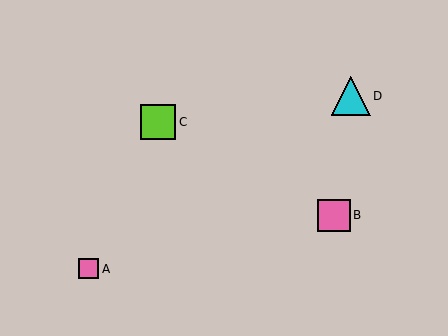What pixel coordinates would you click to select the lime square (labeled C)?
Click at (158, 122) to select the lime square C.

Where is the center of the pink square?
The center of the pink square is at (334, 215).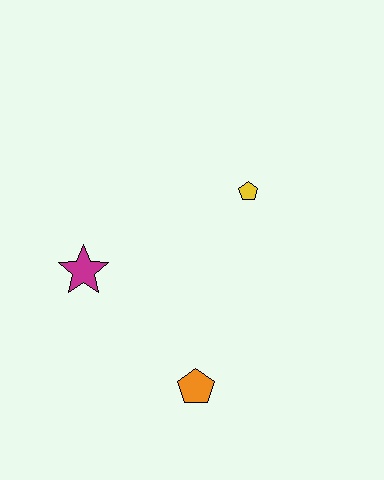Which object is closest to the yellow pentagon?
The magenta star is closest to the yellow pentagon.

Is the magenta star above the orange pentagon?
Yes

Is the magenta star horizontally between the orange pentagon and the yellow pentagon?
No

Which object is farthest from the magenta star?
The yellow pentagon is farthest from the magenta star.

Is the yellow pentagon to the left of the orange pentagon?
No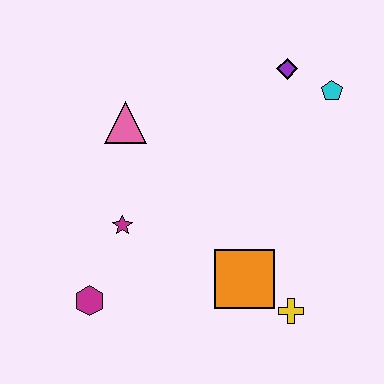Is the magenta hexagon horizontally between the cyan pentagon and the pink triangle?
No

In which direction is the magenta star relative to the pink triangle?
The magenta star is below the pink triangle.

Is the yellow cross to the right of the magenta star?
Yes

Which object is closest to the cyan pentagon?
The purple diamond is closest to the cyan pentagon.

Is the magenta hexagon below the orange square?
Yes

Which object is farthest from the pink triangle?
The yellow cross is farthest from the pink triangle.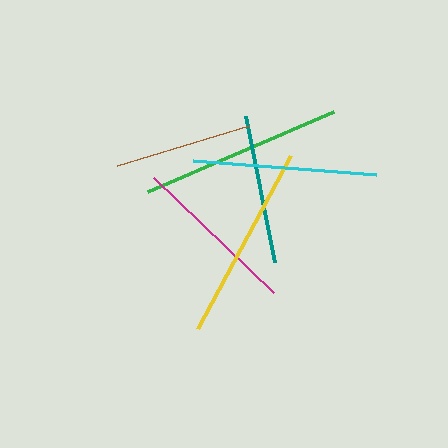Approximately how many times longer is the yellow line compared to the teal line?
The yellow line is approximately 1.3 times the length of the teal line.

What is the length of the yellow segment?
The yellow segment is approximately 196 pixels long.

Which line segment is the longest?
The green line is the longest at approximately 203 pixels.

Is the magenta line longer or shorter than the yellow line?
The yellow line is longer than the magenta line.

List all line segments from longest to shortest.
From longest to shortest: green, yellow, cyan, magenta, teal, brown.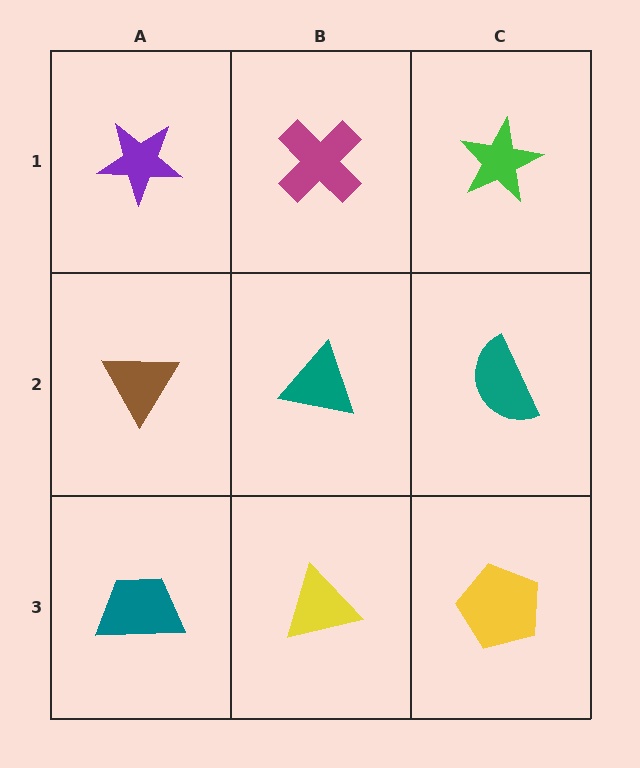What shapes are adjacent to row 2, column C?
A green star (row 1, column C), a yellow pentagon (row 3, column C), a teal triangle (row 2, column B).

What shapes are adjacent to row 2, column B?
A magenta cross (row 1, column B), a yellow triangle (row 3, column B), a brown triangle (row 2, column A), a teal semicircle (row 2, column C).